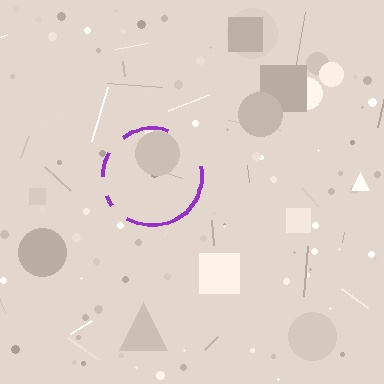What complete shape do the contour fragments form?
The contour fragments form a circle.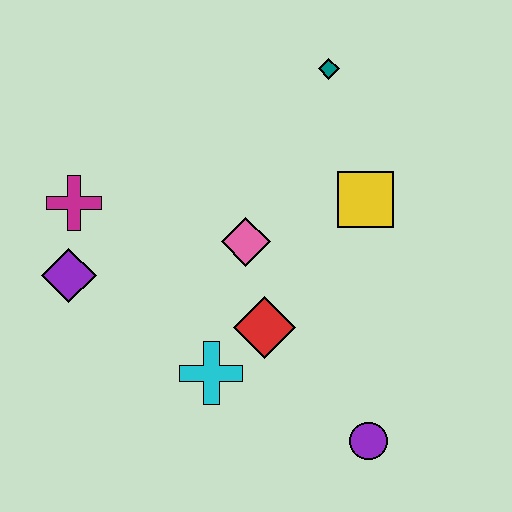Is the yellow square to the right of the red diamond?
Yes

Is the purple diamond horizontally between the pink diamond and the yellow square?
No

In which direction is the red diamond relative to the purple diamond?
The red diamond is to the right of the purple diamond.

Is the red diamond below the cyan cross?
No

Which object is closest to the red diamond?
The cyan cross is closest to the red diamond.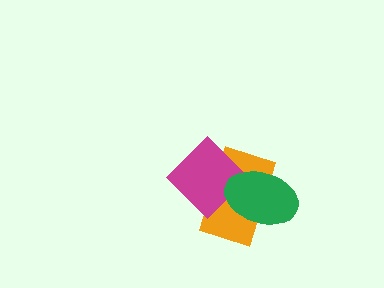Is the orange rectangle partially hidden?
Yes, it is partially covered by another shape.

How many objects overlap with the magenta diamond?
2 objects overlap with the magenta diamond.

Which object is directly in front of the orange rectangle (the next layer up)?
The magenta diamond is directly in front of the orange rectangle.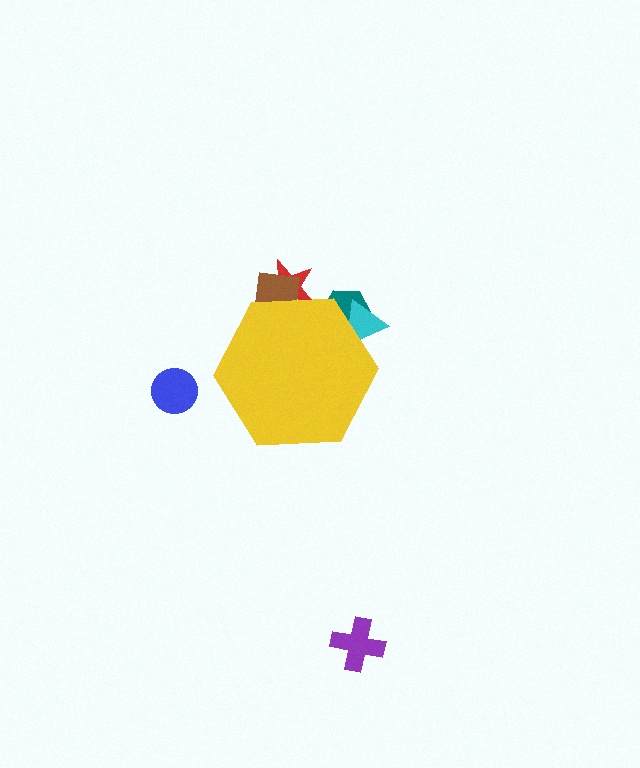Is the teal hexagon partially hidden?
Yes, the teal hexagon is partially hidden behind the yellow hexagon.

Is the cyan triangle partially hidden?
Yes, the cyan triangle is partially hidden behind the yellow hexagon.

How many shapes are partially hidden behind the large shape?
4 shapes are partially hidden.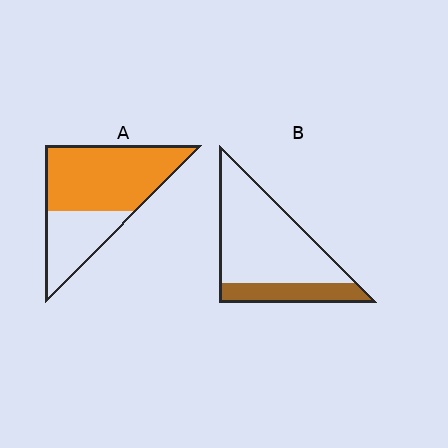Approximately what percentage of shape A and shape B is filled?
A is approximately 65% and B is approximately 25%.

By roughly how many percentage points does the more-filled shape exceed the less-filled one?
By roughly 40 percentage points (A over B).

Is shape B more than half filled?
No.